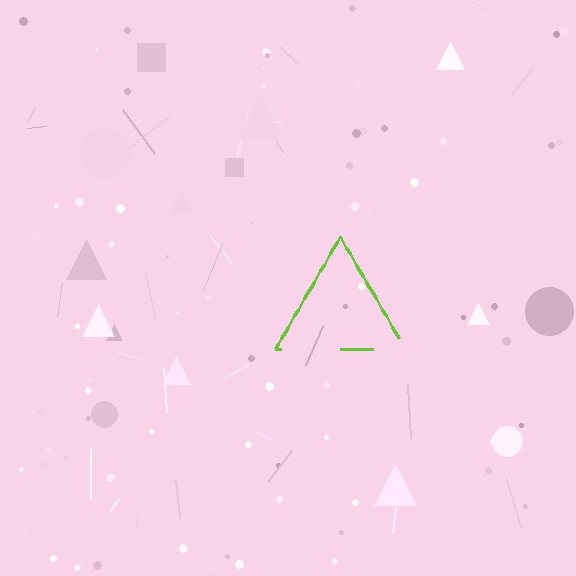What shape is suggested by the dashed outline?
The dashed outline suggests a triangle.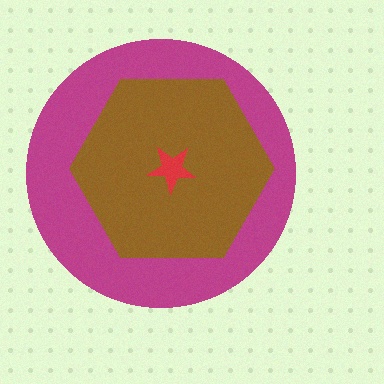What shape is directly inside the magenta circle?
The brown hexagon.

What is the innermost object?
The red star.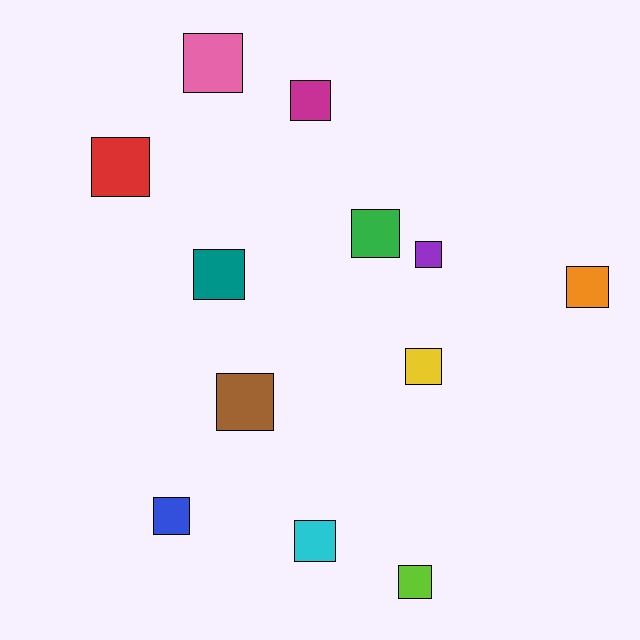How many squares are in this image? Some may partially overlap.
There are 12 squares.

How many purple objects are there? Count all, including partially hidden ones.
There is 1 purple object.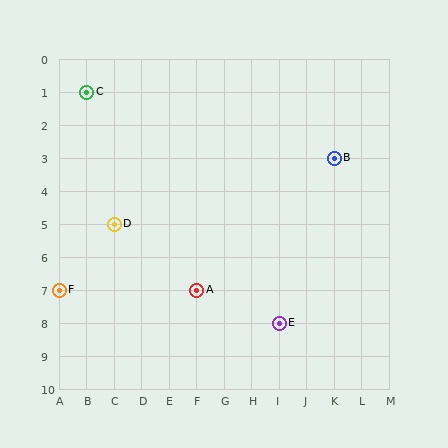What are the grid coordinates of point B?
Point B is at grid coordinates (K, 3).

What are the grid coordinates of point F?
Point F is at grid coordinates (A, 7).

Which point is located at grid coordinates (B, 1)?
Point C is at (B, 1).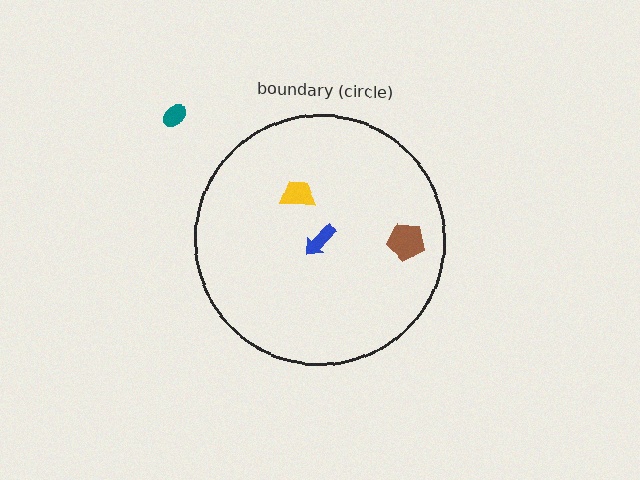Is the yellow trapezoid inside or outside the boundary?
Inside.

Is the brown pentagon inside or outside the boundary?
Inside.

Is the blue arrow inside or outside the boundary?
Inside.